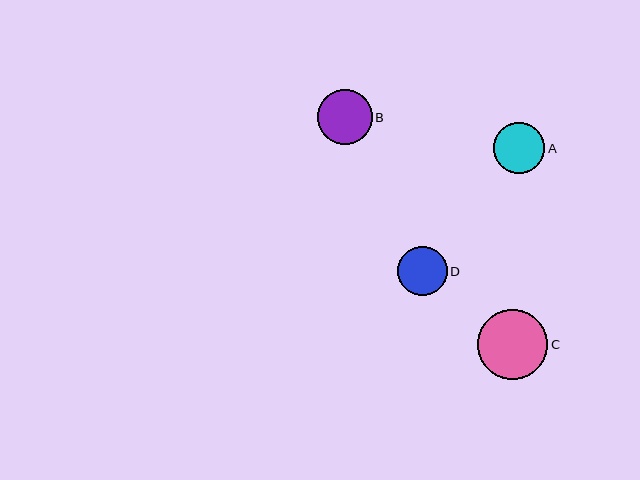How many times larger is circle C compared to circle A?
Circle C is approximately 1.4 times the size of circle A.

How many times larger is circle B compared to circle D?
Circle B is approximately 1.1 times the size of circle D.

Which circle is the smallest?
Circle D is the smallest with a size of approximately 49 pixels.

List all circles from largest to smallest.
From largest to smallest: C, B, A, D.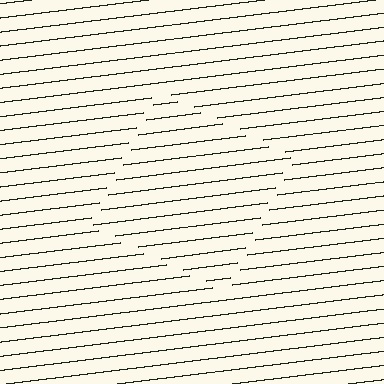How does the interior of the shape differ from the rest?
The interior of the shape contains the same grating, shifted by half a period — the contour is defined by the phase discontinuity where line-ends from the inner and outer gratings abut.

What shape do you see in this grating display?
An illusory square. The interior of the shape contains the same grating, shifted by half a period — the contour is defined by the phase discontinuity where line-ends from the inner and outer gratings abut.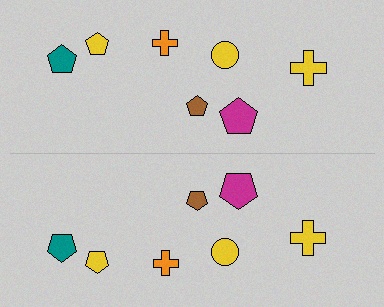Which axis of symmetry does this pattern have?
The pattern has a horizontal axis of symmetry running through the center of the image.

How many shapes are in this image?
There are 14 shapes in this image.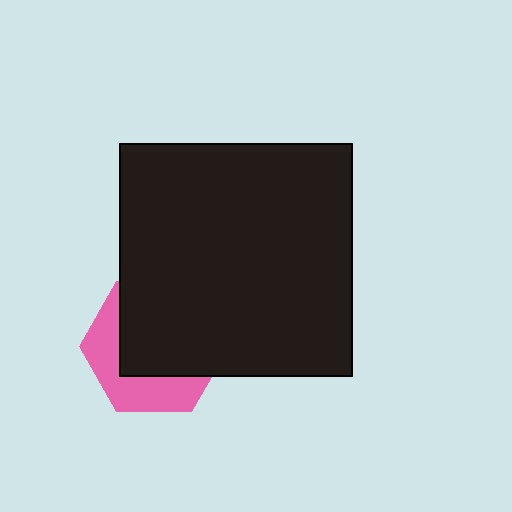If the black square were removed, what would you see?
You would see the complete pink hexagon.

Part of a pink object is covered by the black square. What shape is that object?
It is a hexagon.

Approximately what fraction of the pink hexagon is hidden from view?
Roughly 62% of the pink hexagon is hidden behind the black square.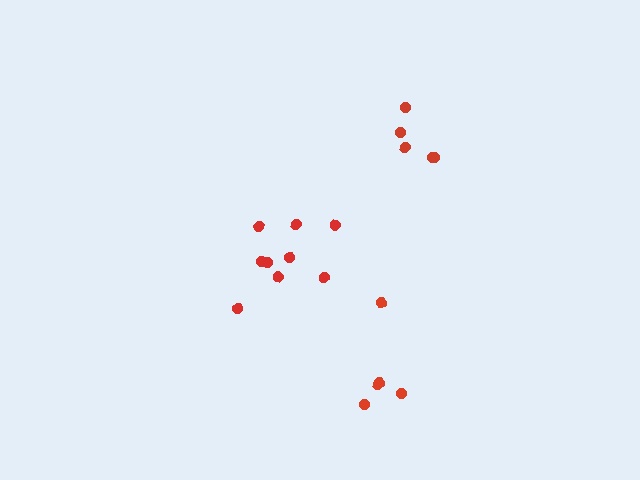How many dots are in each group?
Group 1: 5 dots, Group 2: 5 dots, Group 3: 9 dots (19 total).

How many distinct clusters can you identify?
There are 3 distinct clusters.